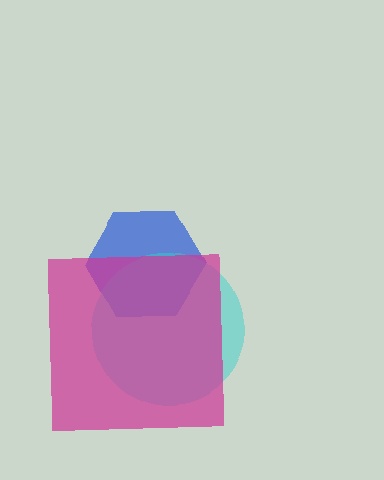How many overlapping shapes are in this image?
There are 3 overlapping shapes in the image.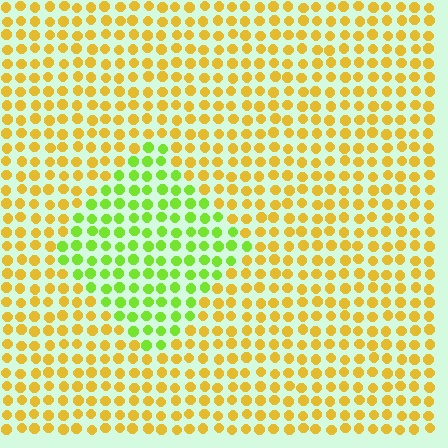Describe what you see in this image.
The image is filled with small yellow elements in a uniform arrangement. A diamond-shaped region is visible where the elements are tinted to a slightly different hue, forming a subtle color boundary.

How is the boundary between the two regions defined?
The boundary is defined purely by a slight shift in hue (about 50 degrees). Spacing, size, and orientation are identical on both sides.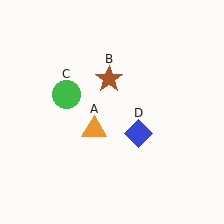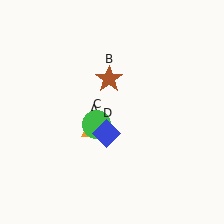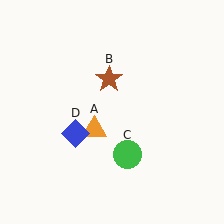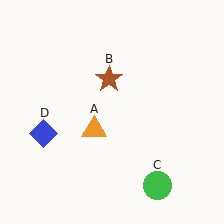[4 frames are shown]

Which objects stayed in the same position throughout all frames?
Orange triangle (object A) and brown star (object B) remained stationary.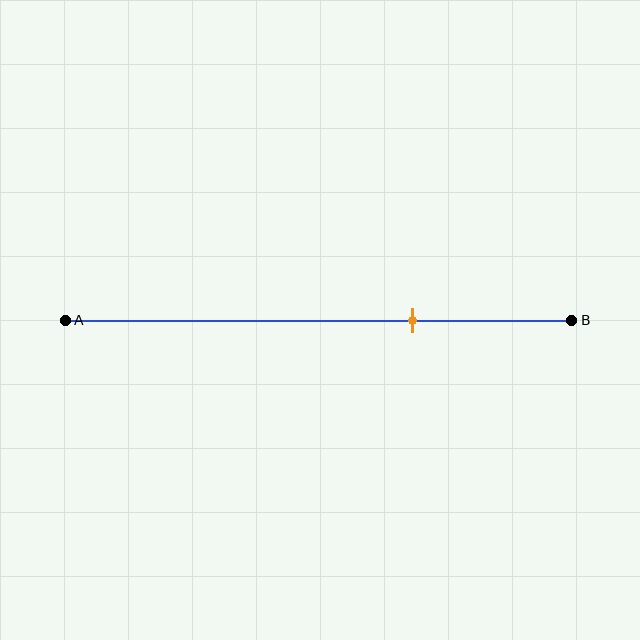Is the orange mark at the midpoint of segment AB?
No, the mark is at about 70% from A, not at the 50% midpoint.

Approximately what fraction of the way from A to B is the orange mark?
The orange mark is approximately 70% of the way from A to B.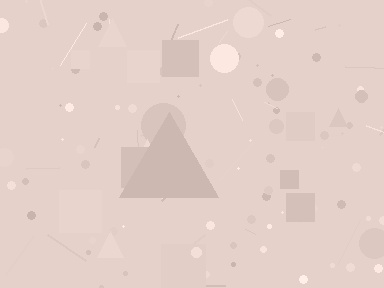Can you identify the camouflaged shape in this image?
The camouflaged shape is a triangle.